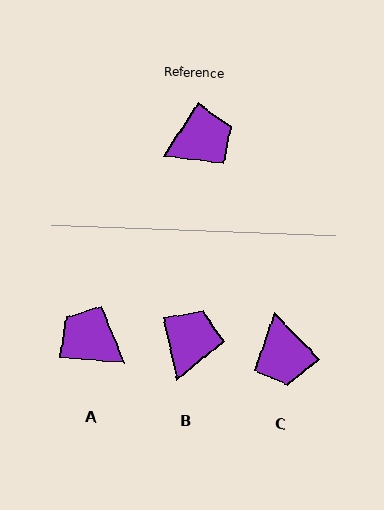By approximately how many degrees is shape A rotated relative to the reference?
Approximately 119 degrees counter-clockwise.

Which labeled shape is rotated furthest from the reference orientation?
A, about 119 degrees away.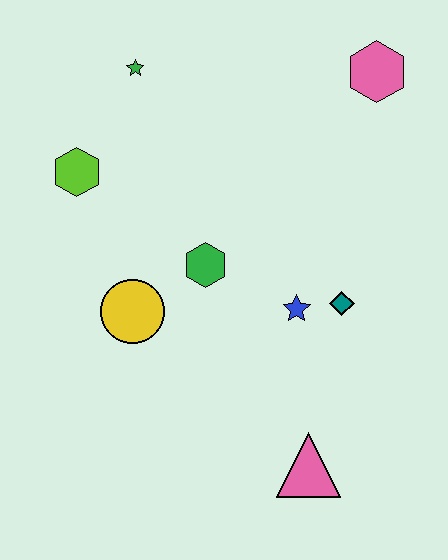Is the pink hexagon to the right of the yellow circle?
Yes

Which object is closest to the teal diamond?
The blue star is closest to the teal diamond.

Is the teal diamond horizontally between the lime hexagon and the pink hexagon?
Yes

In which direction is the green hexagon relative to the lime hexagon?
The green hexagon is to the right of the lime hexagon.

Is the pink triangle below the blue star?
Yes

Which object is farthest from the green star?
The pink triangle is farthest from the green star.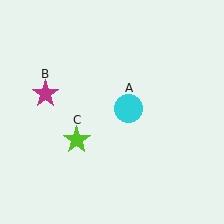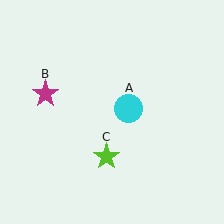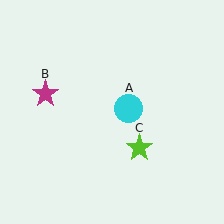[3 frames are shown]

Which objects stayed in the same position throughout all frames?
Cyan circle (object A) and magenta star (object B) remained stationary.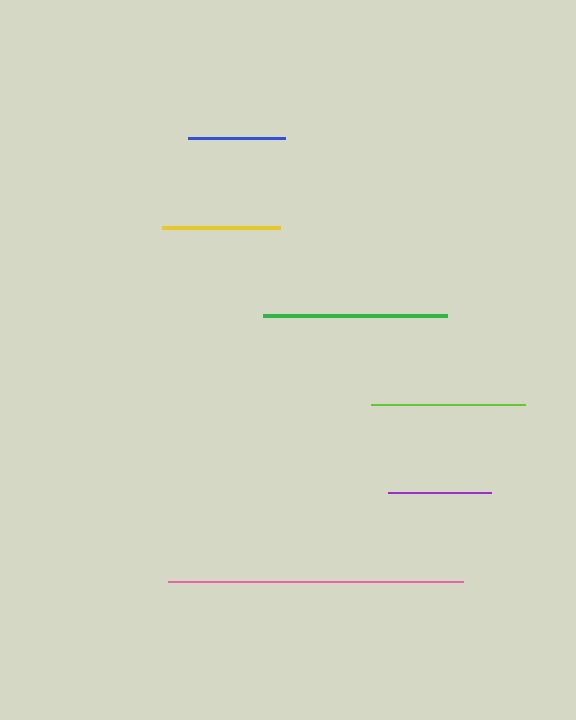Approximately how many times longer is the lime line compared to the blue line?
The lime line is approximately 1.6 times the length of the blue line.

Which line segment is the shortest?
The blue line is the shortest at approximately 97 pixels.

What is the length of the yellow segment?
The yellow segment is approximately 118 pixels long.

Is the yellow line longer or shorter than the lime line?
The lime line is longer than the yellow line.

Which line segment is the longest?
The pink line is the longest at approximately 295 pixels.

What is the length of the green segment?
The green segment is approximately 185 pixels long.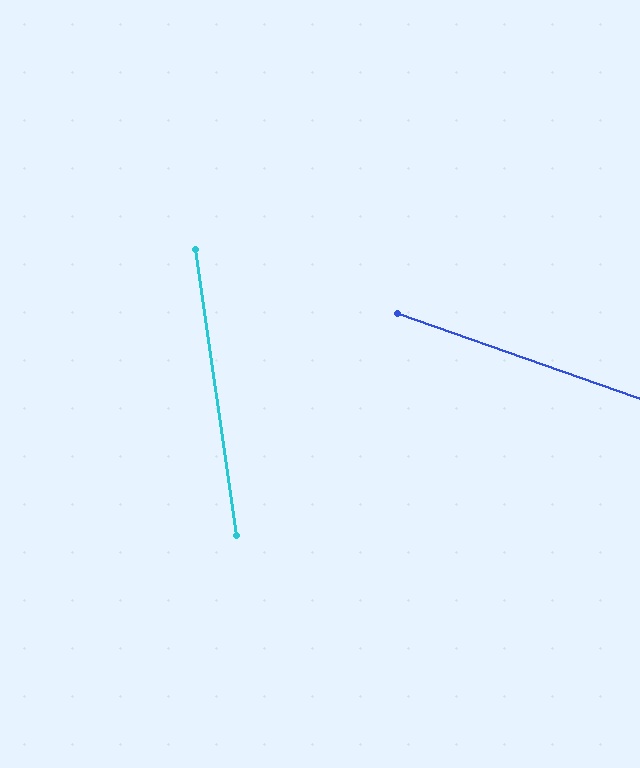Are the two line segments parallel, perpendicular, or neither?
Neither parallel nor perpendicular — they differ by about 62°.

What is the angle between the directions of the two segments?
Approximately 62 degrees.